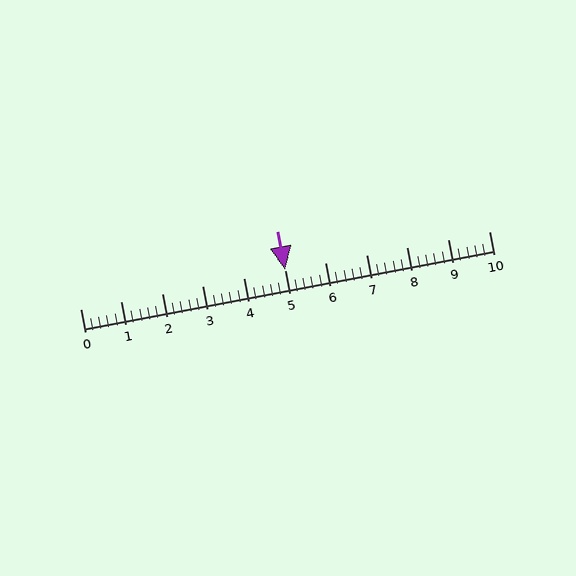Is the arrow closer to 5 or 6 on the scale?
The arrow is closer to 5.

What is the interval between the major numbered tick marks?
The major tick marks are spaced 1 units apart.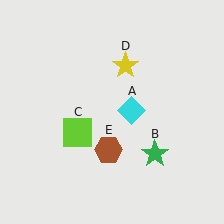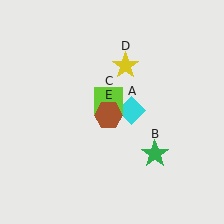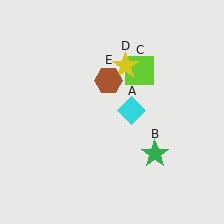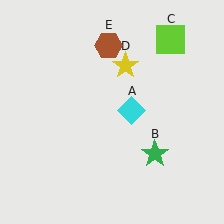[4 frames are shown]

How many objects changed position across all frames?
2 objects changed position: lime square (object C), brown hexagon (object E).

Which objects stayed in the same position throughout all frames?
Cyan diamond (object A) and green star (object B) and yellow star (object D) remained stationary.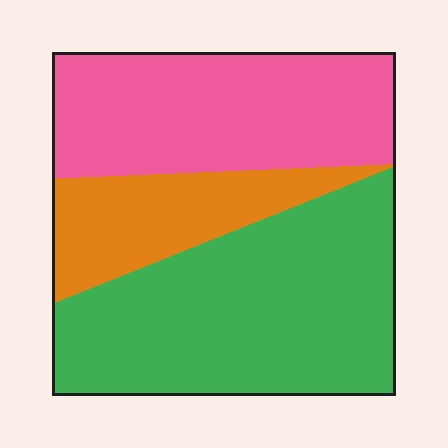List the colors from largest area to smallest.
From largest to smallest: green, pink, orange.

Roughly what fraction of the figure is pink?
Pink takes up about one third (1/3) of the figure.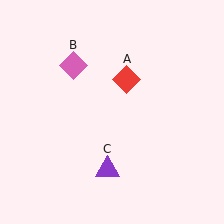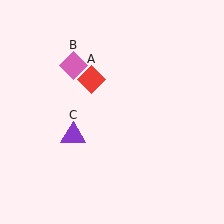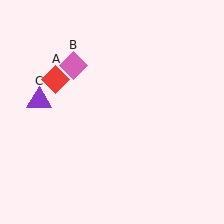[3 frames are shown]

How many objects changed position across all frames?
2 objects changed position: red diamond (object A), purple triangle (object C).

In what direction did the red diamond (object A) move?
The red diamond (object A) moved left.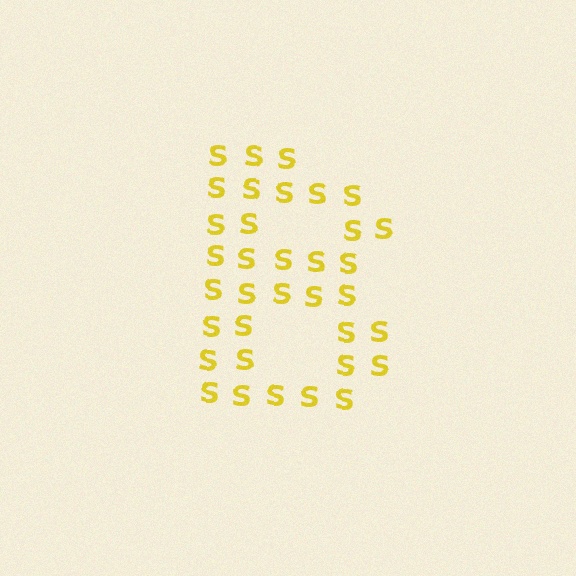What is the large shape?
The large shape is the letter B.